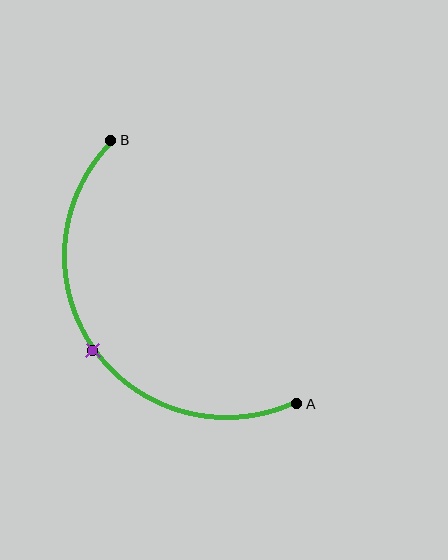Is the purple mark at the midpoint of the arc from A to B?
Yes. The purple mark lies on the arc at equal arc-length from both A and B — it is the arc midpoint.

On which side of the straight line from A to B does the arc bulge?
The arc bulges below and to the left of the straight line connecting A and B.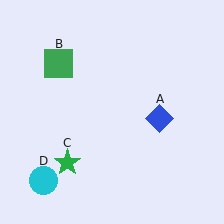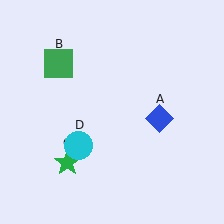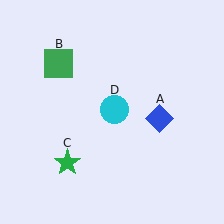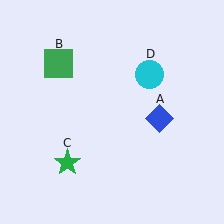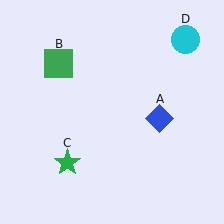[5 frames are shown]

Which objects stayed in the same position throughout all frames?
Blue diamond (object A) and green square (object B) and green star (object C) remained stationary.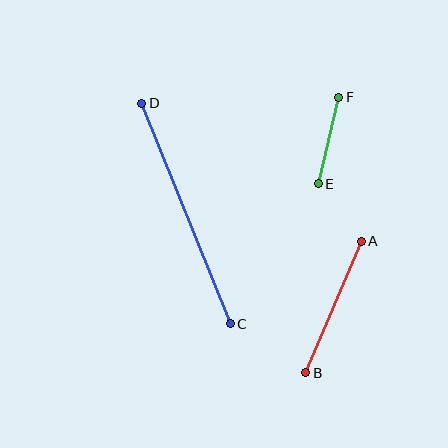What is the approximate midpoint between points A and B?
The midpoint is at approximately (333, 307) pixels.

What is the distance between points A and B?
The distance is approximately 143 pixels.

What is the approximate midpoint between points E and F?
The midpoint is at approximately (328, 141) pixels.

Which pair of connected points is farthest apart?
Points C and D are farthest apart.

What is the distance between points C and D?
The distance is approximately 238 pixels.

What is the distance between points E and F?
The distance is approximately 89 pixels.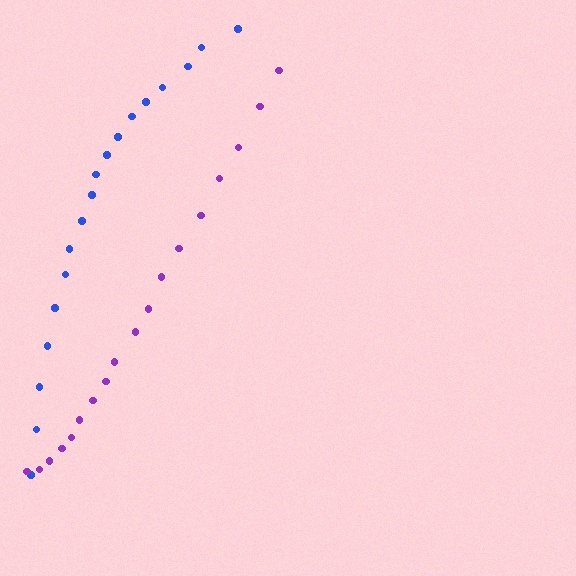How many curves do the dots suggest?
There are 2 distinct paths.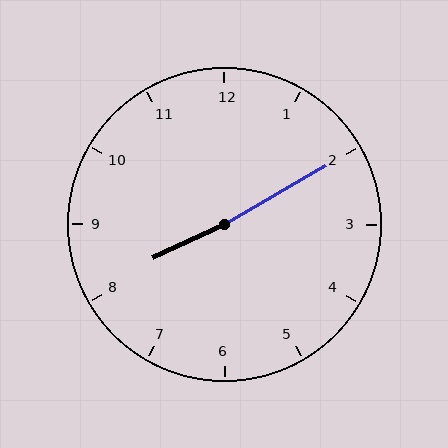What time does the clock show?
8:10.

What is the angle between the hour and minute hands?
Approximately 175 degrees.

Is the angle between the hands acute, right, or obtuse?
It is obtuse.